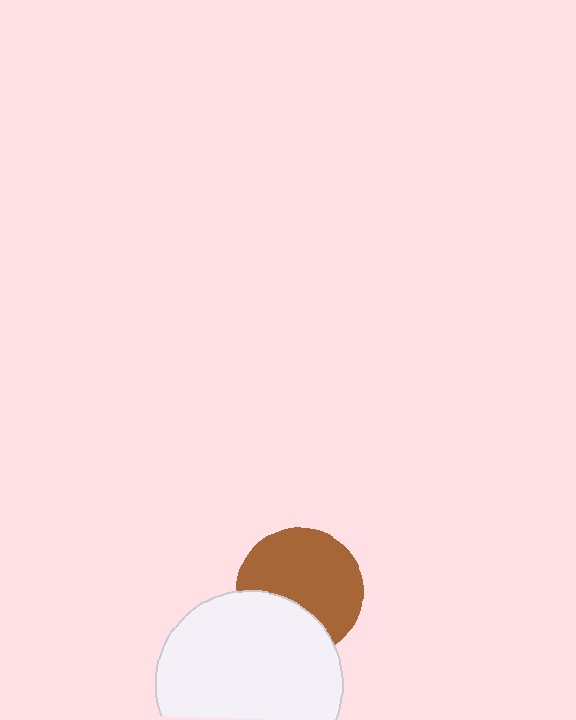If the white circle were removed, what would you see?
You would see the complete brown circle.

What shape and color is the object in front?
The object in front is a white circle.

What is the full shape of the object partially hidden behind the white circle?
The partially hidden object is a brown circle.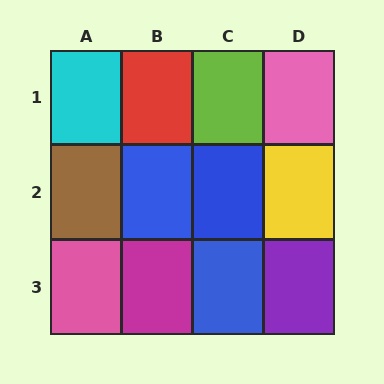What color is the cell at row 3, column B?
Magenta.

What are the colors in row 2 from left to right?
Brown, blue, blue, yellow.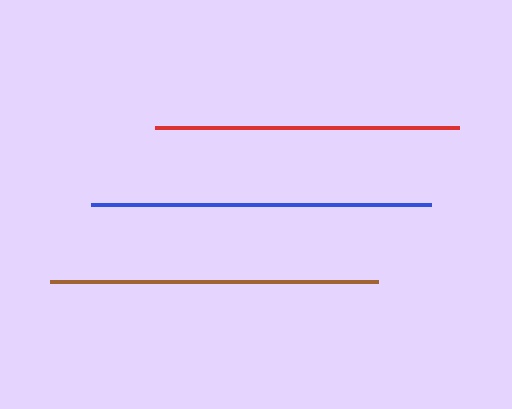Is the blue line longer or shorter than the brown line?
The blue line is longer than the brown line.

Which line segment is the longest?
The blue line is the longest at approximately 340 pixels.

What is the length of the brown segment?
The brown segment is approximately 328 pixels long.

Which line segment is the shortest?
The red line is the shortest at approximately 304 pixels.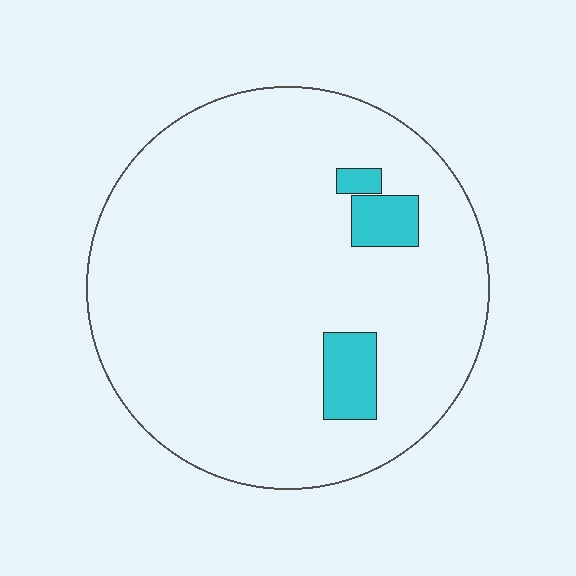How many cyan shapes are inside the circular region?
3.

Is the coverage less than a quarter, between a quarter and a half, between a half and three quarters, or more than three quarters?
Less than a quarter.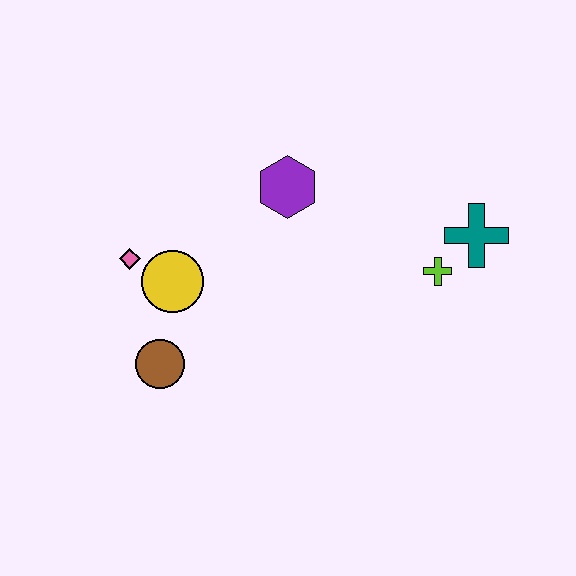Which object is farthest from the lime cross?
The pink diamond is farthest from the lime cross.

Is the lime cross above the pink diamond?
No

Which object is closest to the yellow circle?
The pink diamond is closest to the yellow circle.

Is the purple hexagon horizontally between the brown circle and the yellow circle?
No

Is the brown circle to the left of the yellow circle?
Yes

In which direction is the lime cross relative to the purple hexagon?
The lime cross is to the right of the purple hexagon.